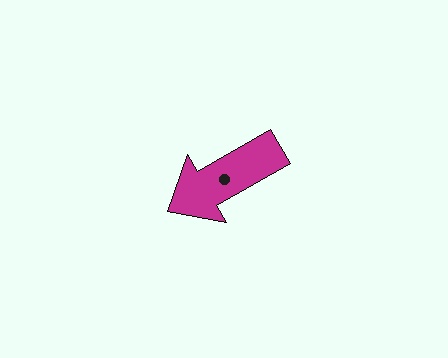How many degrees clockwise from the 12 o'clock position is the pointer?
Approximately 240 degrees.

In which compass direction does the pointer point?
Southwest.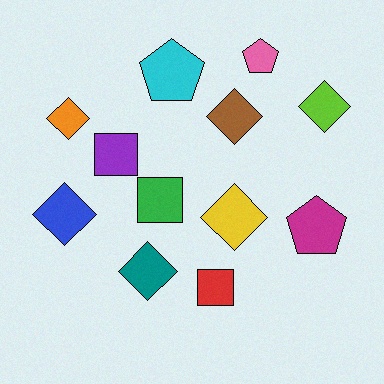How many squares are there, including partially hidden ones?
There are 3 squares.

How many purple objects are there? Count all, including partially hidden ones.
There is 1 purple object.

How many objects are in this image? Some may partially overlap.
There are 12 objects.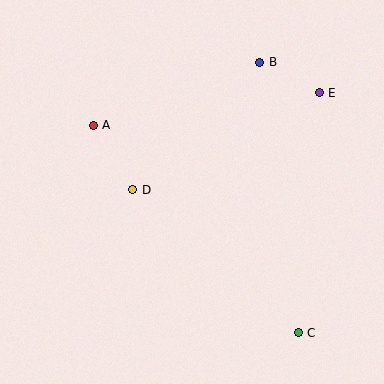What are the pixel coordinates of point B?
Point B is at (260, 62).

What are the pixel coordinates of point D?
Point D is at (133, 190).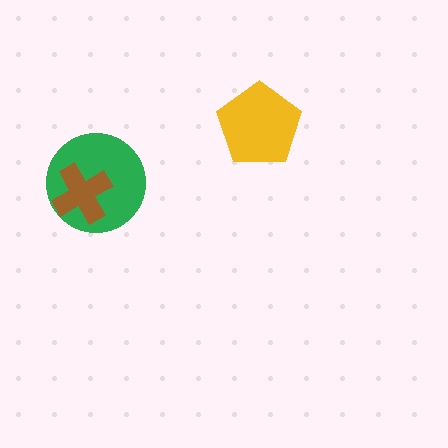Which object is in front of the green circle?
The brown cross is in front of the green circle.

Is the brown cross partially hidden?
No, no other shape covers it.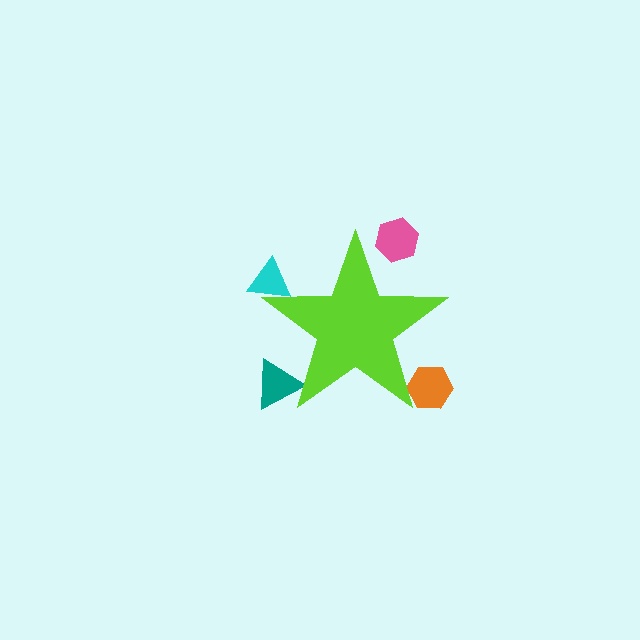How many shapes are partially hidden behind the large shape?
4 shapes are partially hidden.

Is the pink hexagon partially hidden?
Yes, the pink hexagon is partially hidden behind the lime star.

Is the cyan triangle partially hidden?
Yes, the cyan triangle is partially hidden behind the lime star.